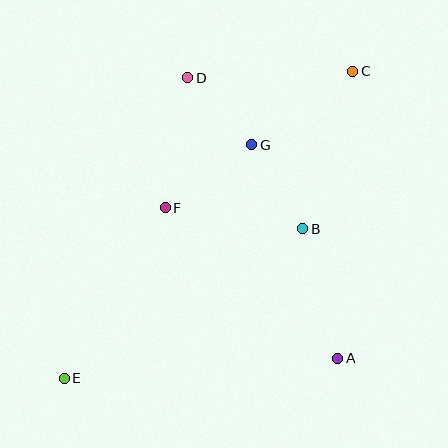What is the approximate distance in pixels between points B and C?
The distance between B and C is approximately 165 pixels.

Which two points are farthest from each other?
Points C and E are farthest from each other.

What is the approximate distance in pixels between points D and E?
The distance between D and E is approximately 325 pixels.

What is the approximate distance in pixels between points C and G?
The distance between C and G is approximately 125 pixels.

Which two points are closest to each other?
Points D and G are closest to each other.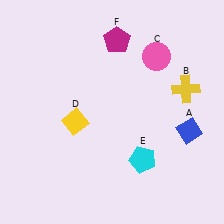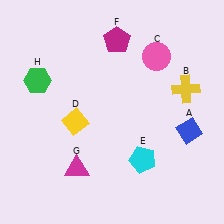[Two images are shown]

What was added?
A magenta triangle (G), a green hexagon (H) were added in Image 2.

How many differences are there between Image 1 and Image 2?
There are 2 differences between the two images.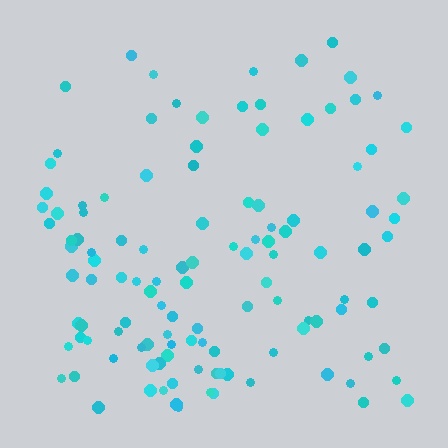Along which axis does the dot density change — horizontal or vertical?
Vertical.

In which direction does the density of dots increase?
From top to bottom, with the bottom side densest.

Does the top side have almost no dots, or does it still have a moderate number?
Still a moderate number, just noticeably fewer than the bottom.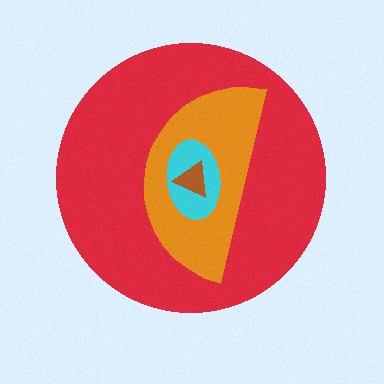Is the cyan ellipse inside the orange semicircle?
Yes.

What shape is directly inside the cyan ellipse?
The brown triangle.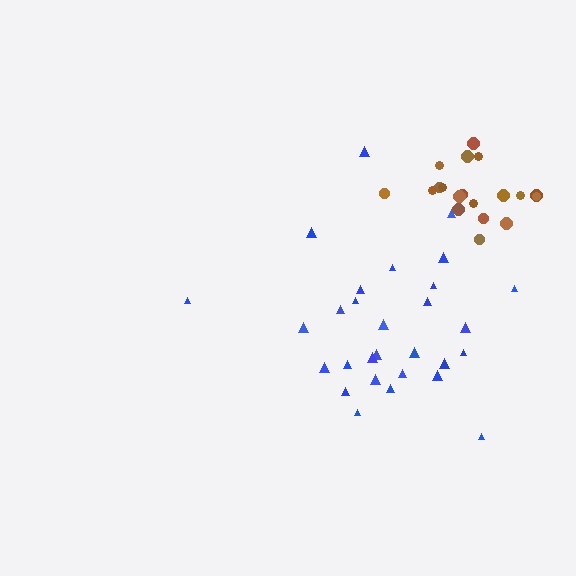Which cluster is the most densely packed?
Brown.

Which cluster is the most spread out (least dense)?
Blue.